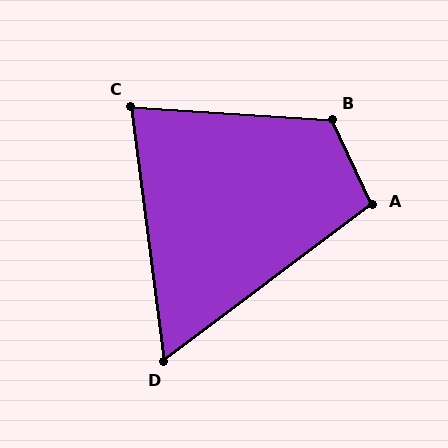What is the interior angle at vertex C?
Approximately 79 degrees (acute).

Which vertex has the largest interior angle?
B, at approximately 119 degrees.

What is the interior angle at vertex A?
Approximately 101 degrees (obtuse).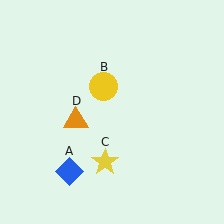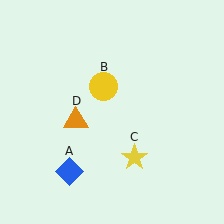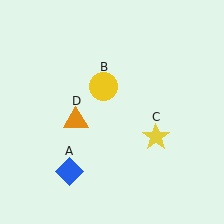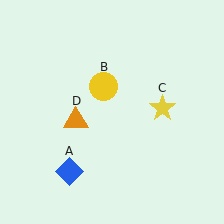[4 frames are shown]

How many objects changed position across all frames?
1 object changed position: yellow star (object C).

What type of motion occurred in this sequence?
The yellow star (object C) rotated counterclockwise around the center of the scene.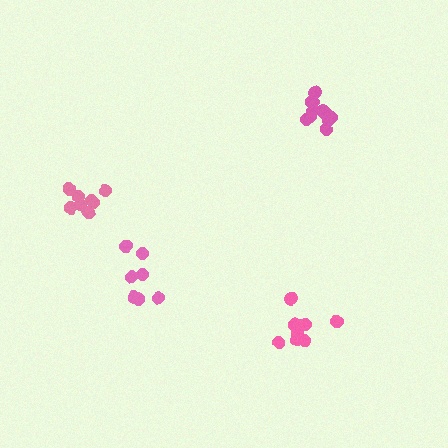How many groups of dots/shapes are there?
There are 4 groups.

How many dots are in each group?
Group 1: 11 dots, Group 2: 7 dots, Group 3: 10 dots, Group 4: 8 dots (36 total).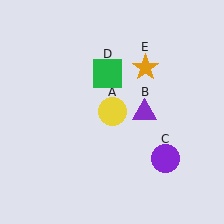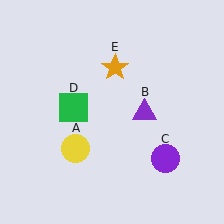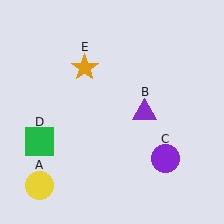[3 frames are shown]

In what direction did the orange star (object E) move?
The orange star (object E) moved left.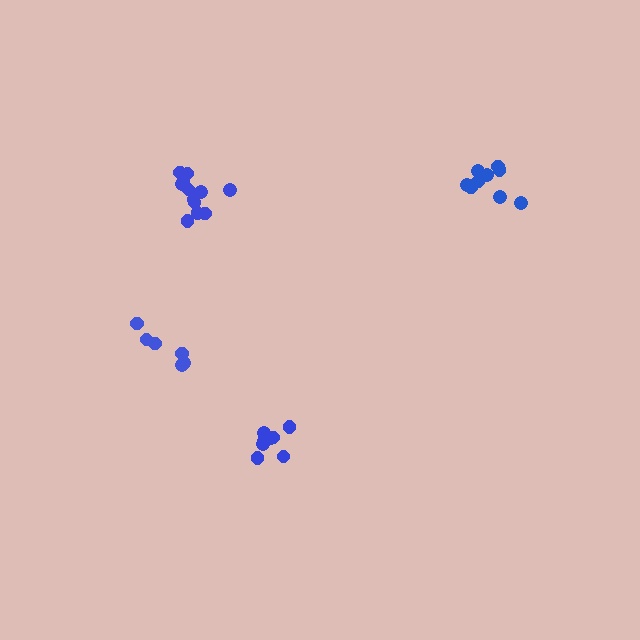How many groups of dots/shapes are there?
There are 4 groups.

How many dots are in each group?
Group 1: 8 dots, Group 2: 9 dots, Group 3: 6 dots, Group 4: 12 dots (35 total).